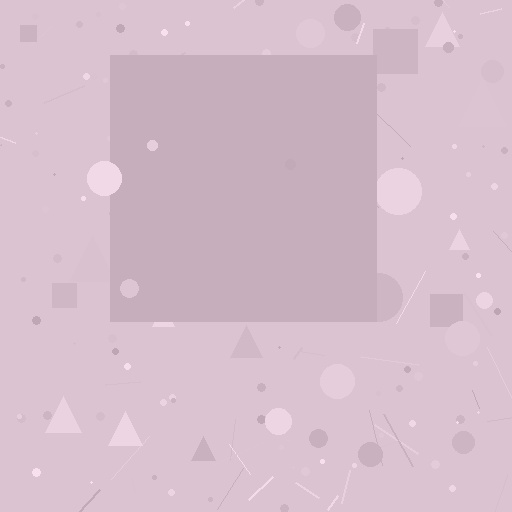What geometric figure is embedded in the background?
A square is embedded in the background.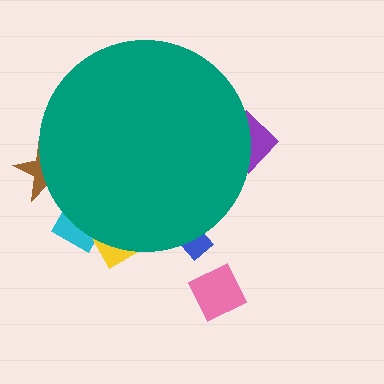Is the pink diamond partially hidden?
No, the pink diamond is fully visible.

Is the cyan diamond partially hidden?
Yes, the cyan diamond is partially hidden behind the teal circle.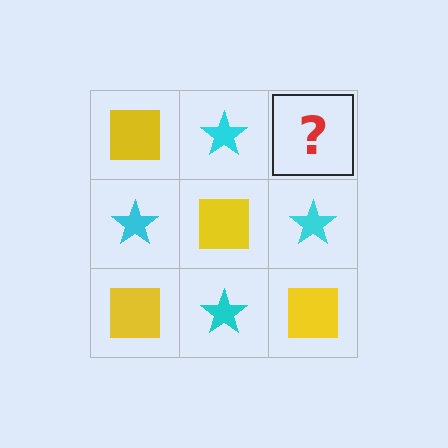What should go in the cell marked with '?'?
The missing cell should contain a yellow square.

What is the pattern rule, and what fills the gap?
The rule is that it alternates yellow square and cyan star in a checkerboard pattern. The gap should be filled with a yellow square.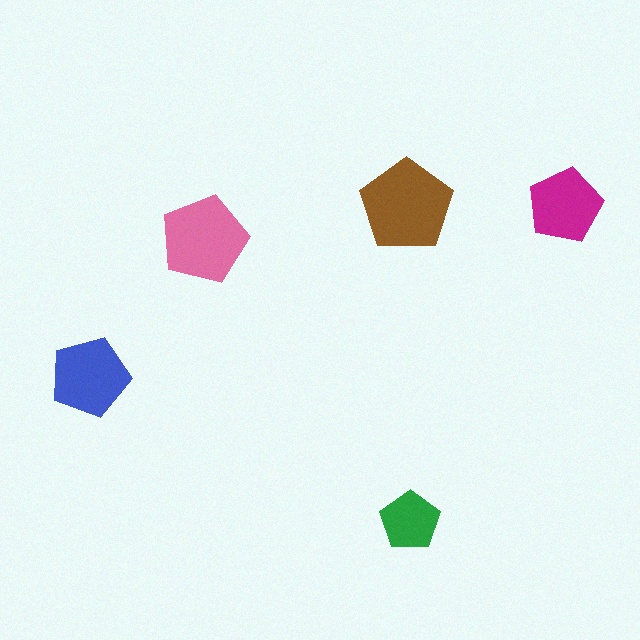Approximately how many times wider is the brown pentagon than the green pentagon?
About 1.5 times wider.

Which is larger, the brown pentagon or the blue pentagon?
The brown one.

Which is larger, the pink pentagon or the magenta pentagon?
The pink one.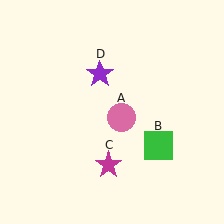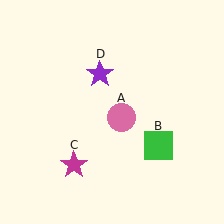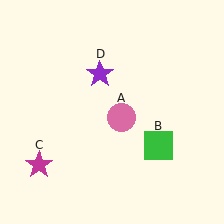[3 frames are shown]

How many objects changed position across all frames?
1 object changed position: magenta star (object C).